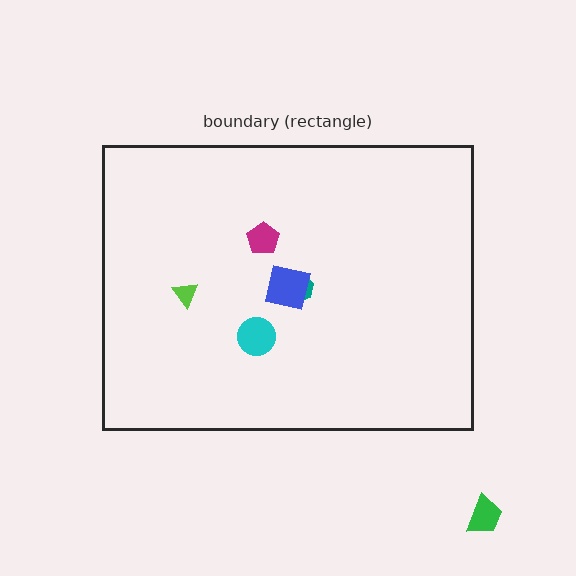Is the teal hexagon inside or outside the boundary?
Inside.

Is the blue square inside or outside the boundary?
Inside.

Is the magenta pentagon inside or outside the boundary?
Inside.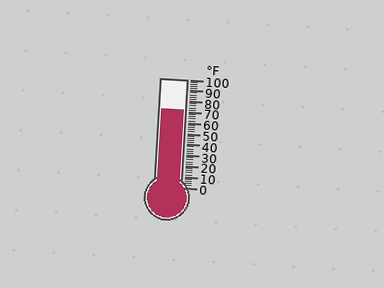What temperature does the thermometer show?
The thermometer shows approximately 72°F.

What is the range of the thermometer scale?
The thermometer scale ranges from 0°F to 100°F.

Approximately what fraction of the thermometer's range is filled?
The thermometer is filled to approximately 70% of its range.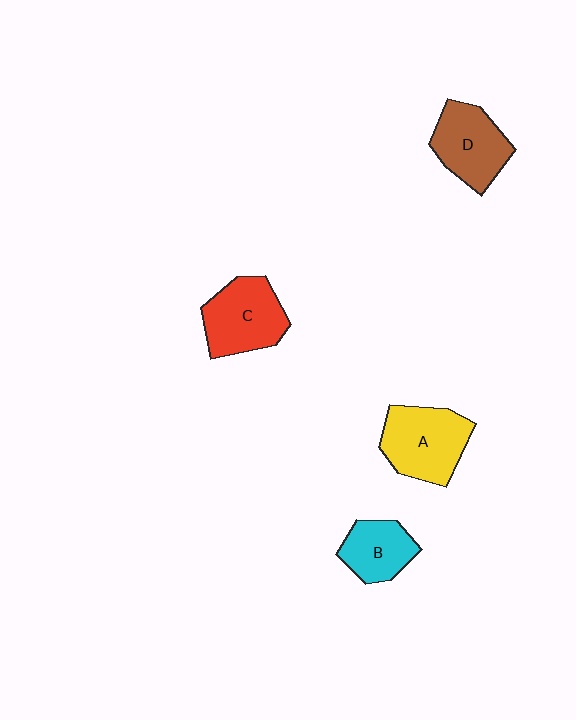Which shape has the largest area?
Shape A (yellow).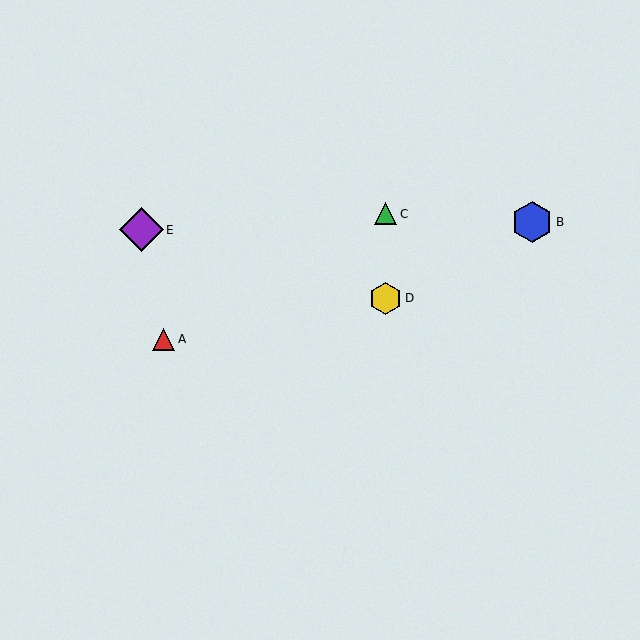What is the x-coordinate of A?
Object A is at x≈163.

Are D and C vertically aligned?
Yes, both are at x≈386.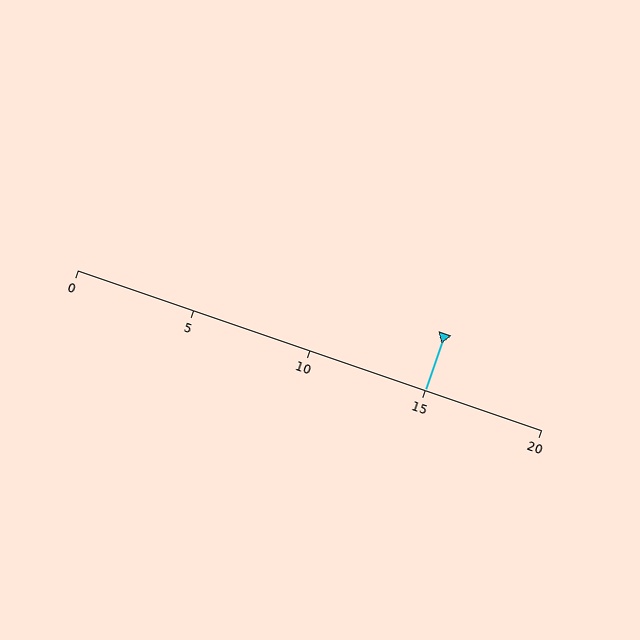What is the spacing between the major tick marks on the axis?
The major ticks are spaced 5 apart.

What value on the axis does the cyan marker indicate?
The marker indicates approximately 15.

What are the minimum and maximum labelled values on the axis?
The axis runs from 0 to 20.